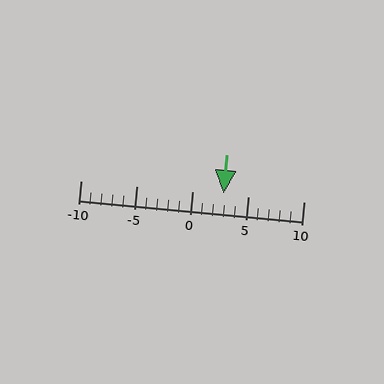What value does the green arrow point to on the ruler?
The green arrow points to approximately 3.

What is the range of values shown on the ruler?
The ruler shows values from -10 to 10.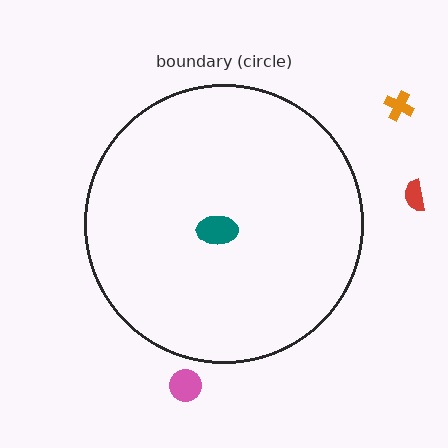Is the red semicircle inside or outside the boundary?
Outside.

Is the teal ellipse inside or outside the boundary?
Inside.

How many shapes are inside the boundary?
1 inside, 3 outside.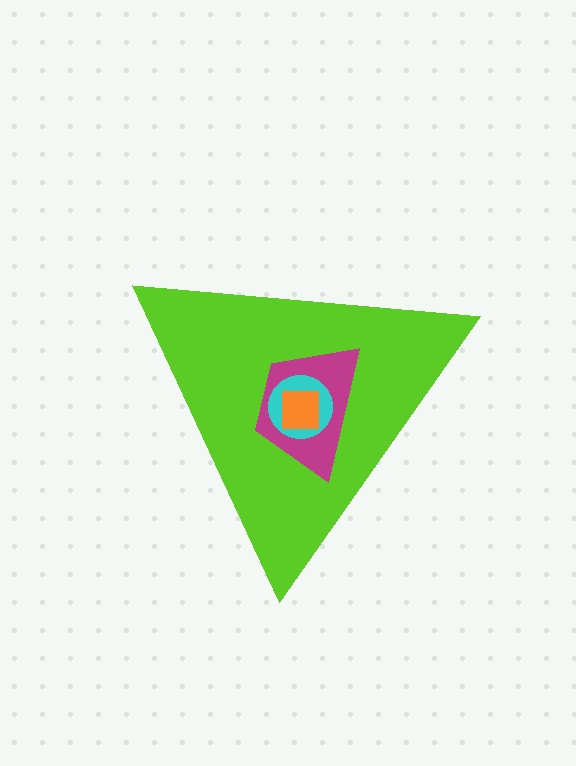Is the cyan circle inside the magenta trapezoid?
Yes.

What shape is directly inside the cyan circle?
The orange square.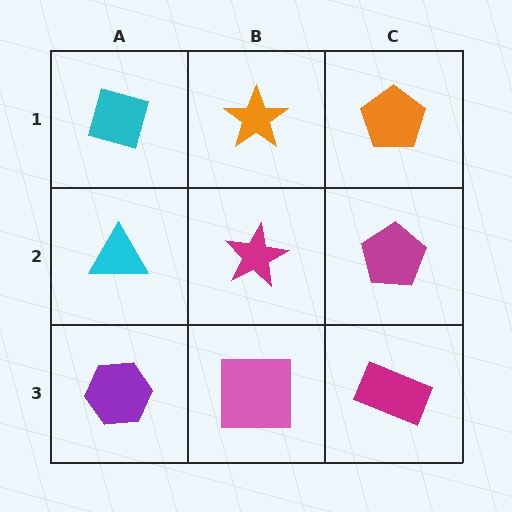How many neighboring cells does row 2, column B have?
4.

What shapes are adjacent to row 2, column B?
An orange star (row 1, column B), a pink square (row 3, column B), a cyan triangle (row 2, column A), a magenta pentagon (row 2, column C).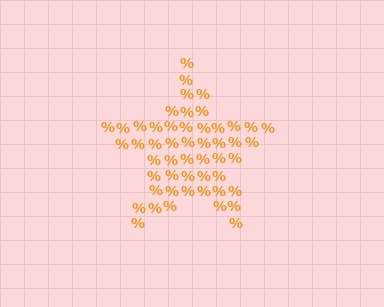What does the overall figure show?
The overall figure shows a star.